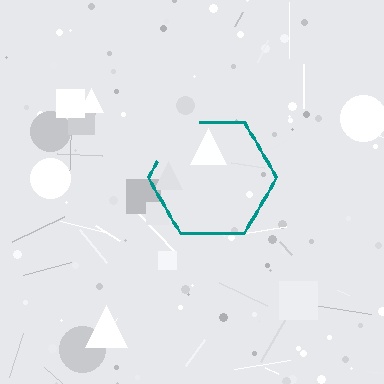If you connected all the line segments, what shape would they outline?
They would outline a hexagon.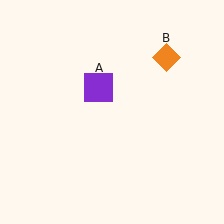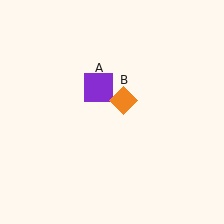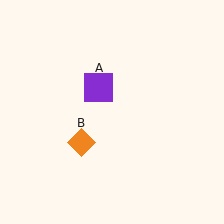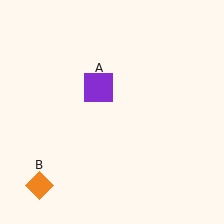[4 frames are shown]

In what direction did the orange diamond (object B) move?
The orange diamond (object B) moved down and to the left.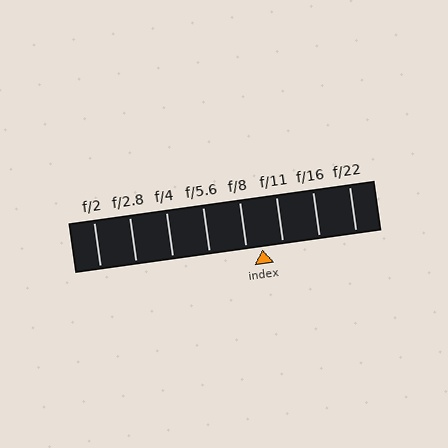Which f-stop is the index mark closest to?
The index mark is closest to f/8.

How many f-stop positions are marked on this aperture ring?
There are 8 f-stop positions marked.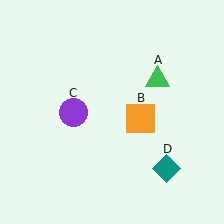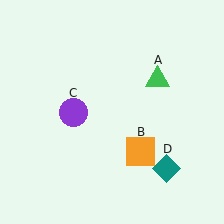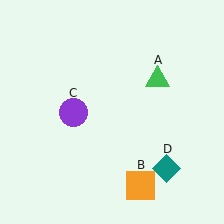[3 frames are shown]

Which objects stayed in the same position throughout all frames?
Green triangle (object A) and purple circle (object C) and teal diamond (object D) remained stationary.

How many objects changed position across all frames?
1 object changed position: orange square (object B).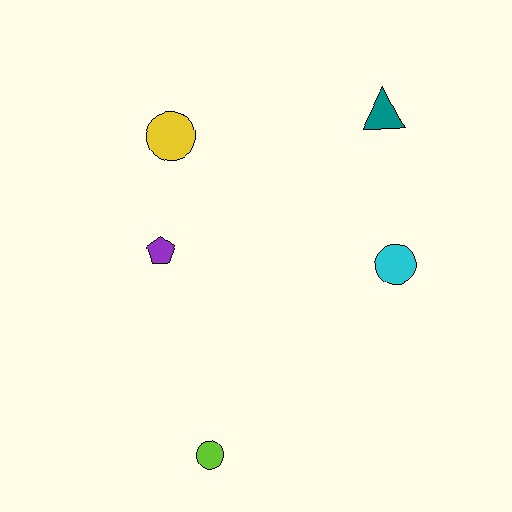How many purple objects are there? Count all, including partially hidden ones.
There is 1 purple object.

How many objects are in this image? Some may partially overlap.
There are 5 objects.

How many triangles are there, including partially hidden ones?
There is 1 triangle.